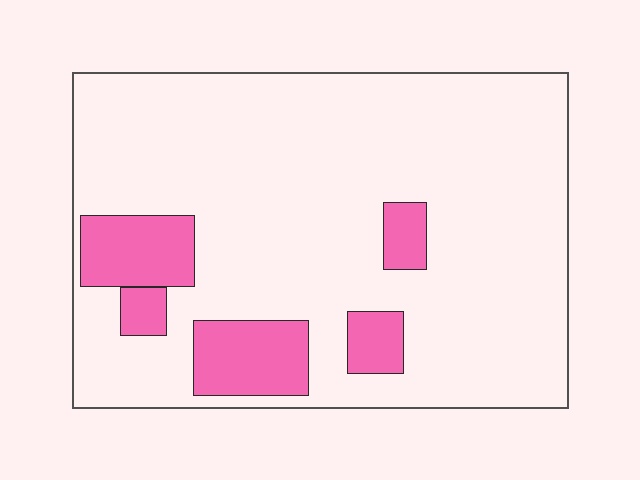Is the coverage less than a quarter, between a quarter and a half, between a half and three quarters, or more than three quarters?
Less than a quarter.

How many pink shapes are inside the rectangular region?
5.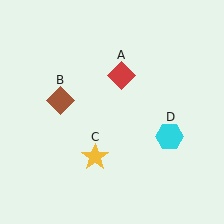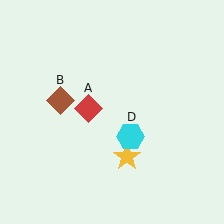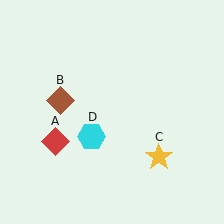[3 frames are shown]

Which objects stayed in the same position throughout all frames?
Brown diamond (object B) remained stationary.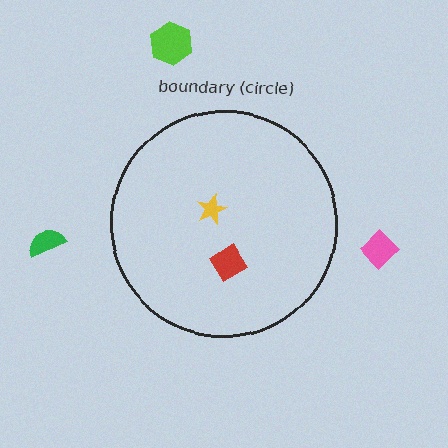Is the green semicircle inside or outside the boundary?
Outside.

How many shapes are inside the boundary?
2 inside, 3 outside.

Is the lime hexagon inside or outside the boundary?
Outside.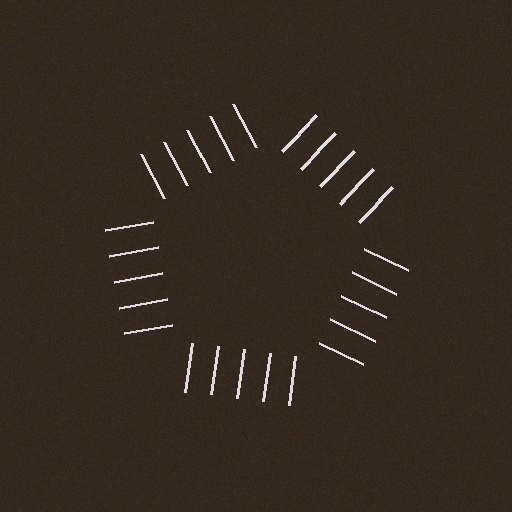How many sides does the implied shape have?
5 sides — the line-ends trace a pentagon.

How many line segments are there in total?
25 — 5 along each of the 5 edges.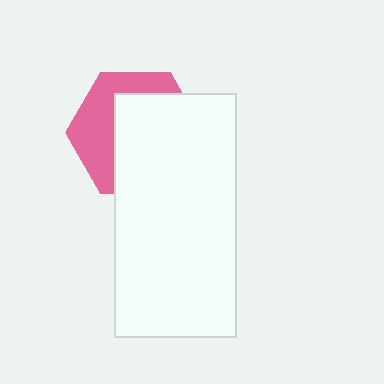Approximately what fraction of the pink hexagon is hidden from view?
Roughly 60% of the pink hexagon is hidden behind the white rectangle.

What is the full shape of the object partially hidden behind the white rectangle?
The partially hidden object is a pink hexagon.